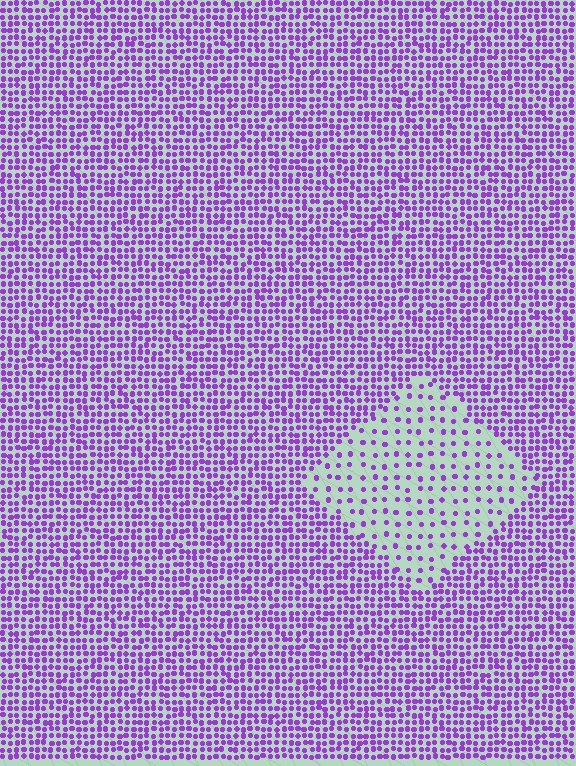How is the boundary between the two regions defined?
The boundary is defined by a change in element density (approximately 2.8x ratio). All elements are the same color, size, and shape.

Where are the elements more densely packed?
The elements are more densely packed outside the diamond boundary.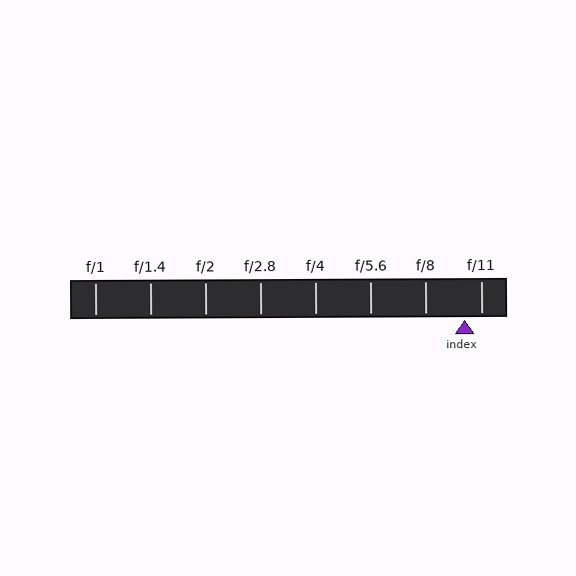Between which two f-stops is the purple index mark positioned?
The index mark is between f/8 and f/11.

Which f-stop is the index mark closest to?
The index mark is closest to f/11.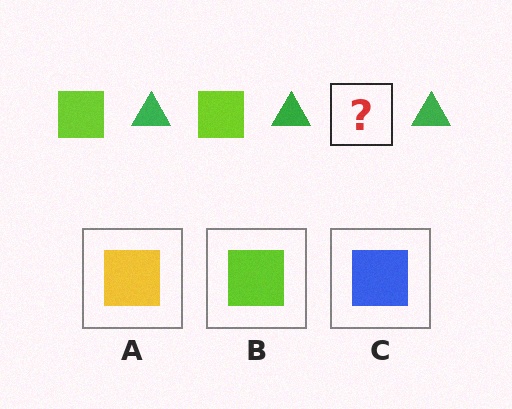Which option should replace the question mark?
Option B.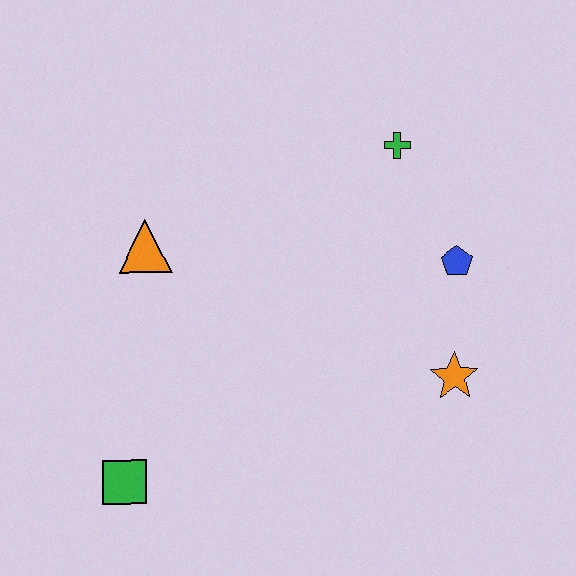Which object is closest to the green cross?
The blue pentagon is closest to the green cross.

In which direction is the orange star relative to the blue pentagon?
The orange star is below the blue pentagon.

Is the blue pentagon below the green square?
No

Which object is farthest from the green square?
The green cross is farthest from the green square.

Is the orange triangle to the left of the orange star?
Yes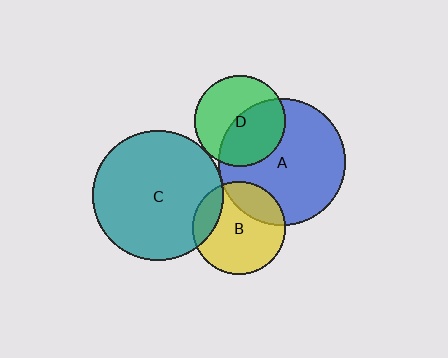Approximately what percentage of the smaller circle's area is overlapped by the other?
Approximately 5%.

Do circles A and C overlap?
Yes.